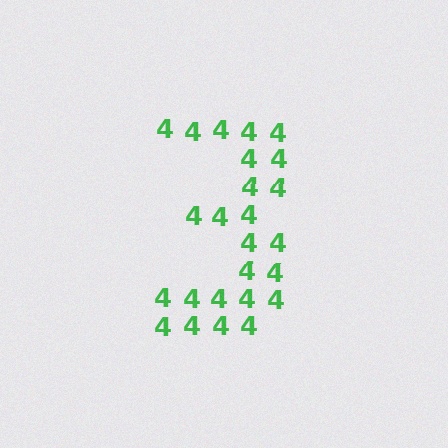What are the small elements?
The small elements are digit 4's.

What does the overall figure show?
The overall figure shows the digit 3.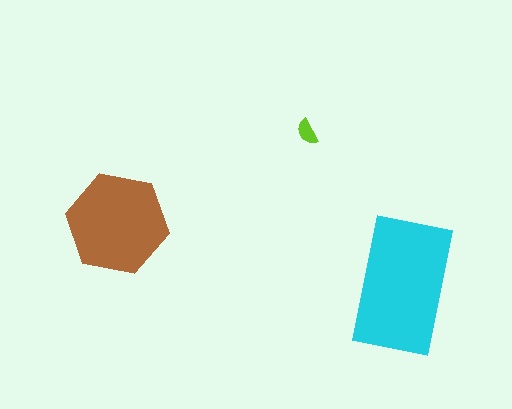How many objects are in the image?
There are 3 objects in the image.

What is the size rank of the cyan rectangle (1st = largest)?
1st.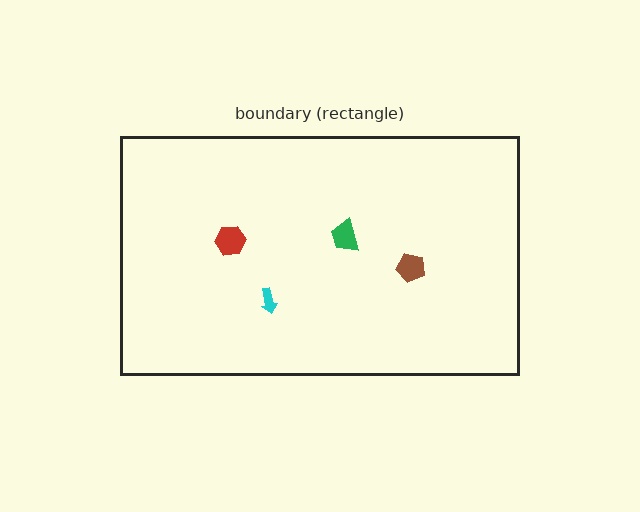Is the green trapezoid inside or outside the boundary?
Inside.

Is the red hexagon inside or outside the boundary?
Inside.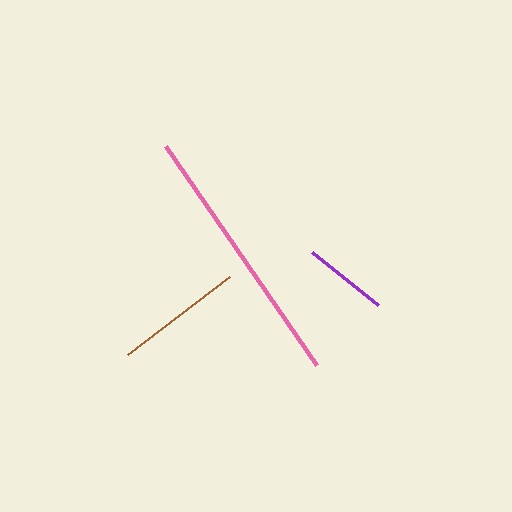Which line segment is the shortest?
The purple line is the shortest at approximately 84 pixels.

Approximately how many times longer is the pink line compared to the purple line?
The pink line is approximately 3.2 times the length of the purple line.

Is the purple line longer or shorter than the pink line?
The pink line is longer than the purple line.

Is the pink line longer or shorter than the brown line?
The pink line is longer than the brown line.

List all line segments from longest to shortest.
From longest to shortest: pink, brown, purple.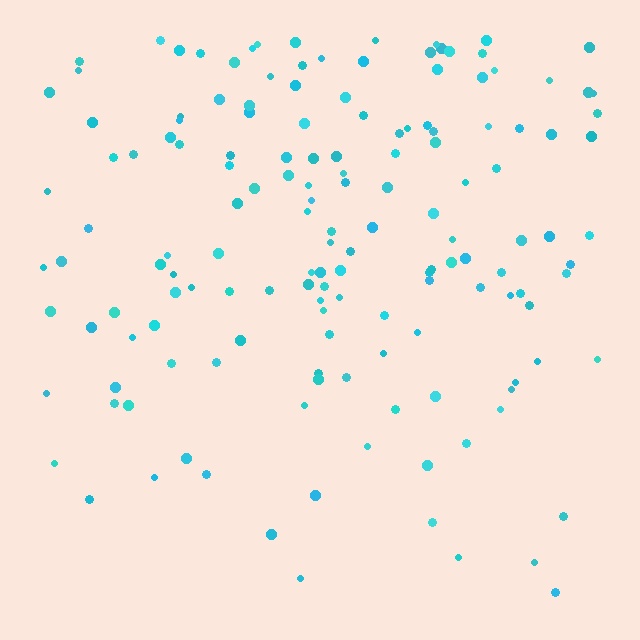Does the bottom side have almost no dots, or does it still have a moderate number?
Still a moderate number, just noticeably fewer than the top.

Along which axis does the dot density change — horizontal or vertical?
Vertical.